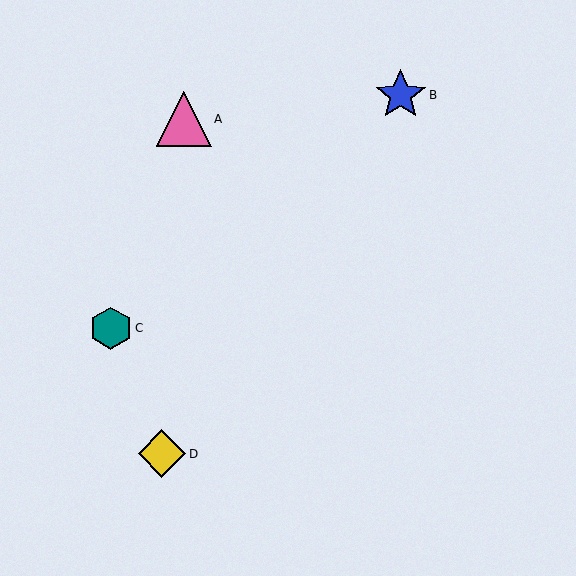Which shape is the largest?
The pink triangle (labeled A) is the largest.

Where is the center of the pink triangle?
The center of the pink triangle is at (184, 119).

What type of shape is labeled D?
Shape D is a yellow diamond.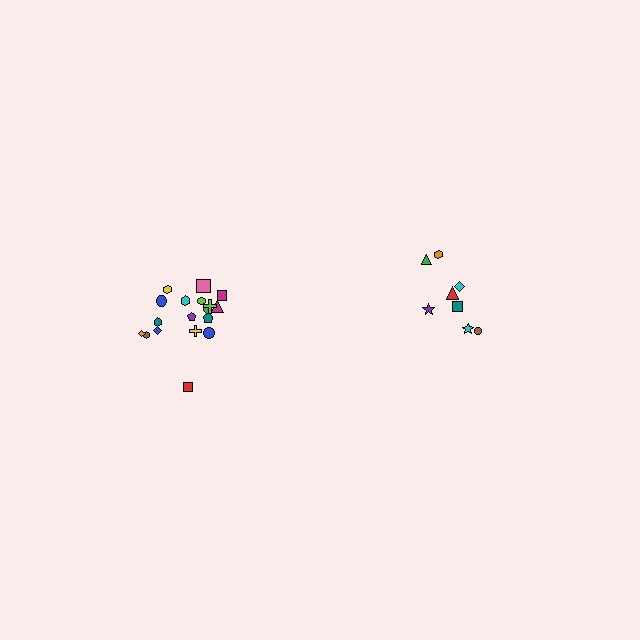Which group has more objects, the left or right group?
The left group.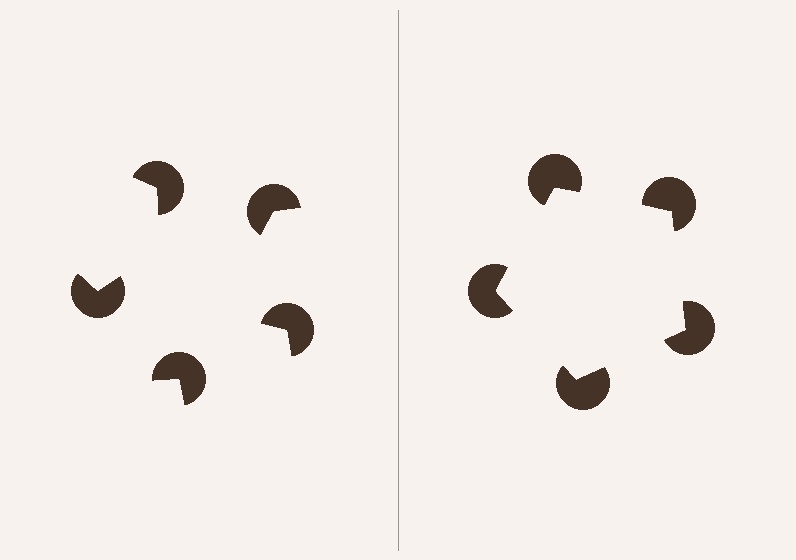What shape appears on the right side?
An illusory pentagon.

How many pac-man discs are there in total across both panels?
10 — 5 on each side.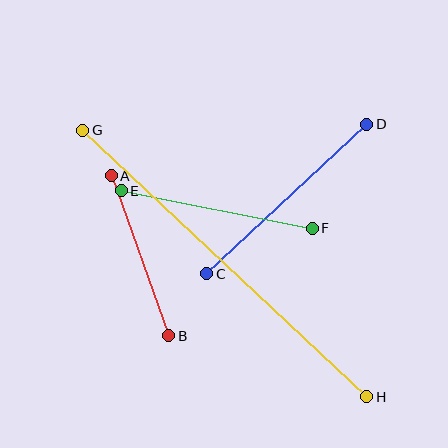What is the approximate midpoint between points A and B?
The midpoint is at approximately (140, 256) pixels.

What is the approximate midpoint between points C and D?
The midpoint is at approximately (287, 199) pixels.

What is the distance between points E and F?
The distance is approximately 195 pixels.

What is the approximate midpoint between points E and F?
The midpoint is at approximately (217, 210) pixels.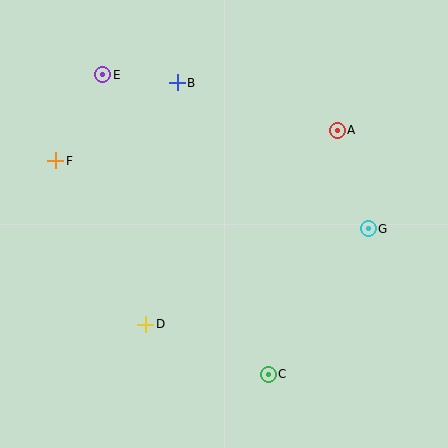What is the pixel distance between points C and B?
The distance between C and B is 306 pixels.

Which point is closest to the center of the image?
Point D at (146, 324) is closest to the center.